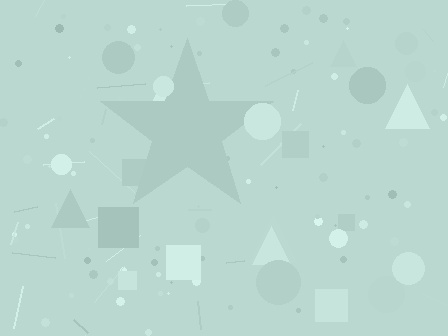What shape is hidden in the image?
A star is hidden in the image.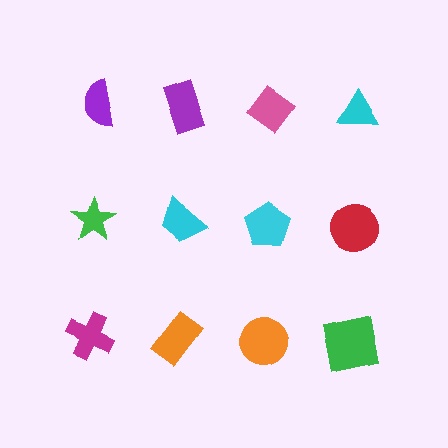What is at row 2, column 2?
A cyan trapezoid.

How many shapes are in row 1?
4 shapes.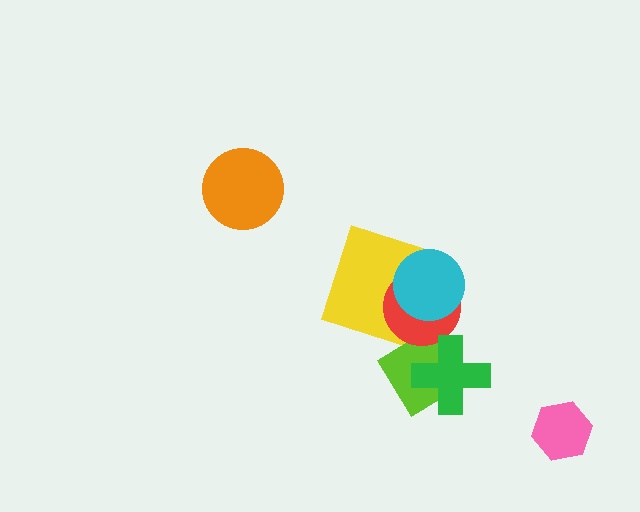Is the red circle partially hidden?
Yes, it is partially covered by another shape.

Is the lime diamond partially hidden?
Yes, it is partially covered by another shape.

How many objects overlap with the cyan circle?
2 objects overlap with the cyan circle.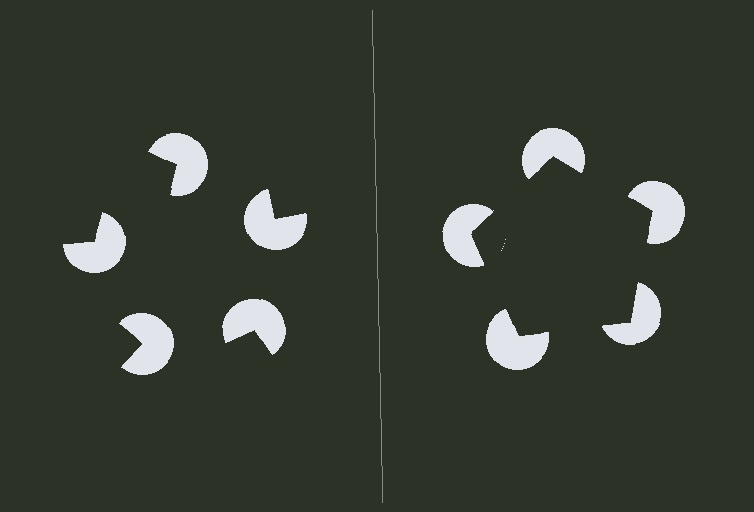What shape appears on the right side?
An illusory pentagon.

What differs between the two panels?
The pac-man discs are positioned identically on both sides; only the wedge orientations differ. On the right they align to a pentagon; on the left they are misaligned.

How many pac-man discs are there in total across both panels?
10 — 5 on each side.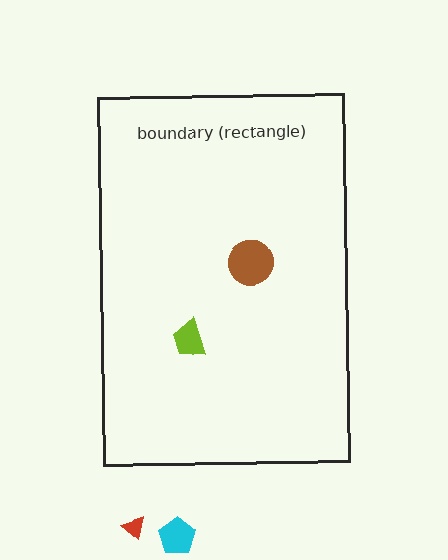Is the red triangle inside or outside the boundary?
Outside.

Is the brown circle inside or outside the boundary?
Inside.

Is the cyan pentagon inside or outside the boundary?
Outside.